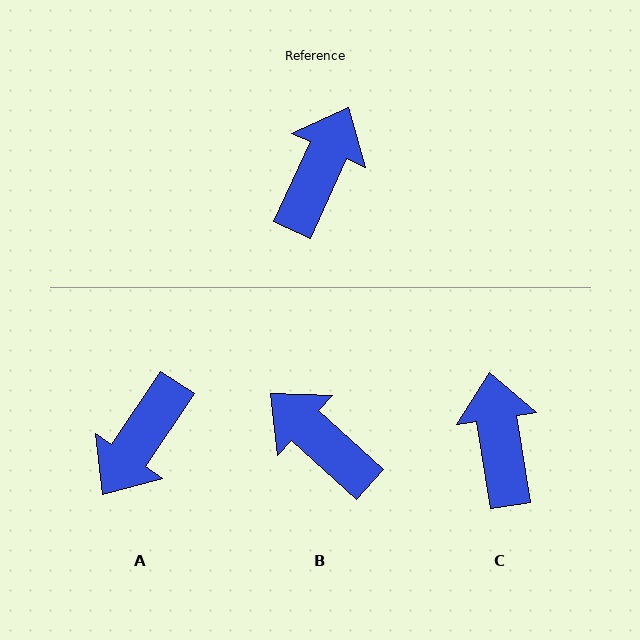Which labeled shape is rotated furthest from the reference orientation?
A, about 171 degrees away.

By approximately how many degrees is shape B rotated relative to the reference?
Approximately 72 degrees counter-clockwise.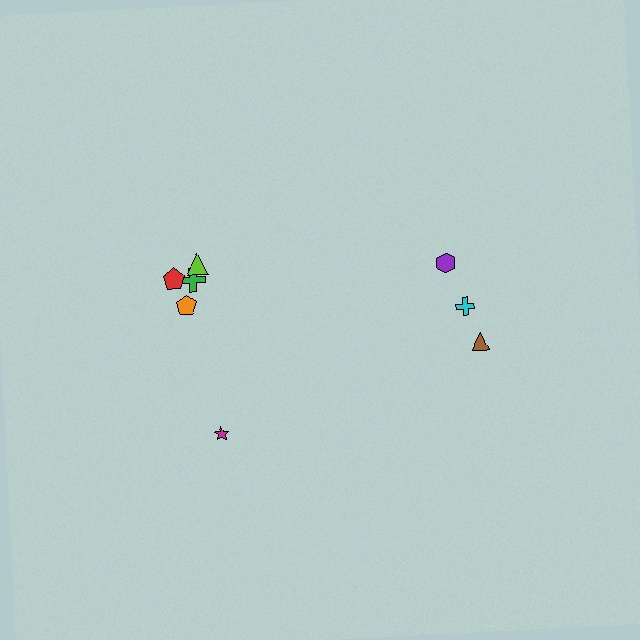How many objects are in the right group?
There are 3 objects.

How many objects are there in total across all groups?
There are 8 objects.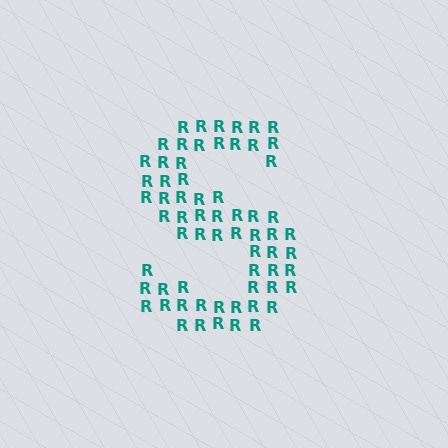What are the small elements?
The small elements are letter R's.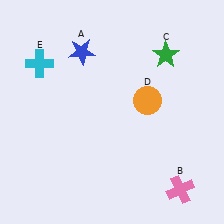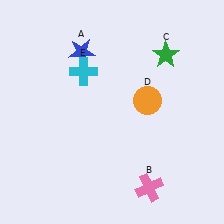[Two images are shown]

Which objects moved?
The objects that moved are: the pink cross (B), the cyan cross (E).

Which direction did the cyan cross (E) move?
The cyan cross (E) moved right.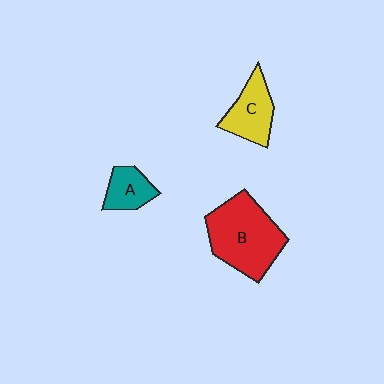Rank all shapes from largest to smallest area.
From largest to smallest: B (red), C (yellow), A (teal).